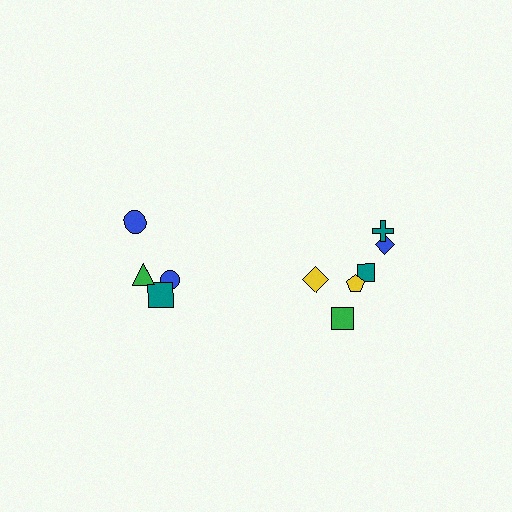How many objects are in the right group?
There are 6 objects.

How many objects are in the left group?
There are 4 objects.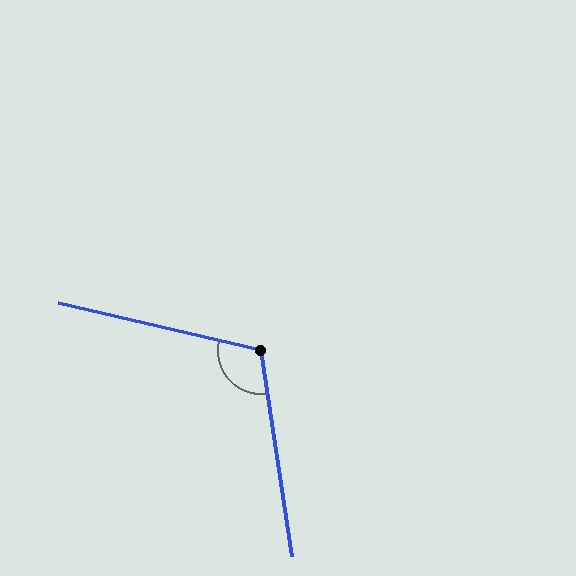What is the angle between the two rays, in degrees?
Approximately 112 degrees.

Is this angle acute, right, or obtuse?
It is obtuse.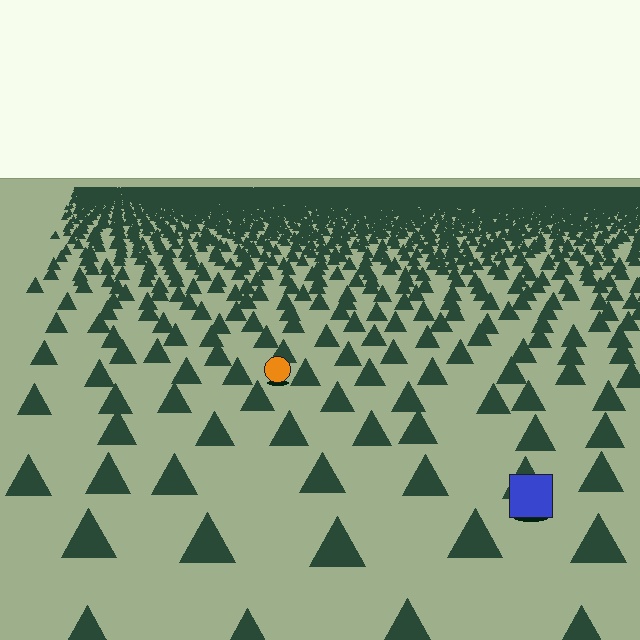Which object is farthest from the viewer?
The orange circle is farthest from the viewer. It appears smaller and the ground texture around it is denser.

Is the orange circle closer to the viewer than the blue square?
No. The blue square is closer — you can tell from the texture gradient: the ground texture is coarser near it.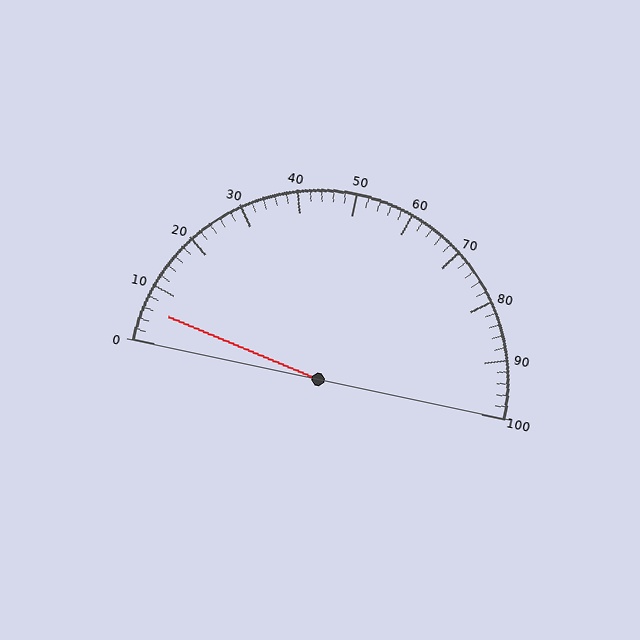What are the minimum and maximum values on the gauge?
The gauge ranges from 0 to 100.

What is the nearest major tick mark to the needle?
The nearest major tick mark is 10.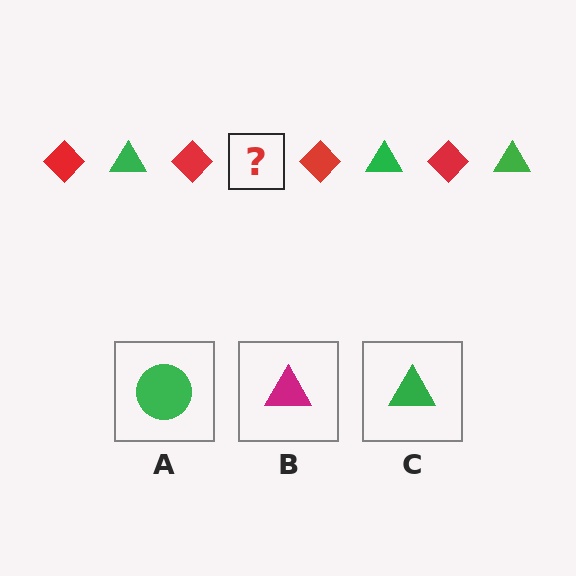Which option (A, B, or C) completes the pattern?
C.